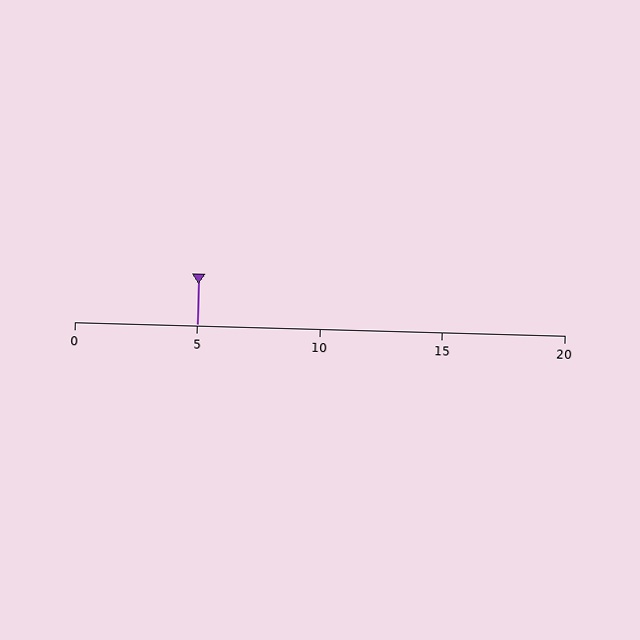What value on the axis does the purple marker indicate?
The marker indicates approximately 5.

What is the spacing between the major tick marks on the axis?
The major ticks are spaced 5 apart.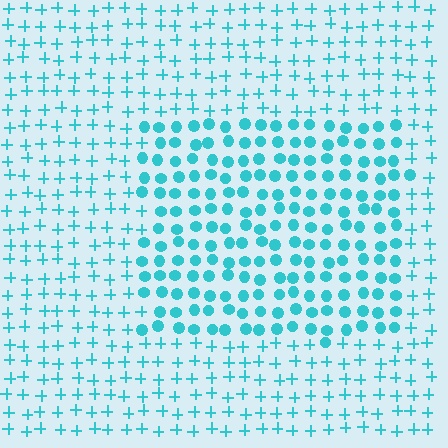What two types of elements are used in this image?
The image uses circles inside the rectangle region and plus signs outside it.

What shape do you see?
I see a rectangle.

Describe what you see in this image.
The image is filled with small cyan elements arranged in a uniform grid. A rectangle-shaped region contains circles, while the surrounding area contains plus signs. The boundary is defined purely by the change in element shape.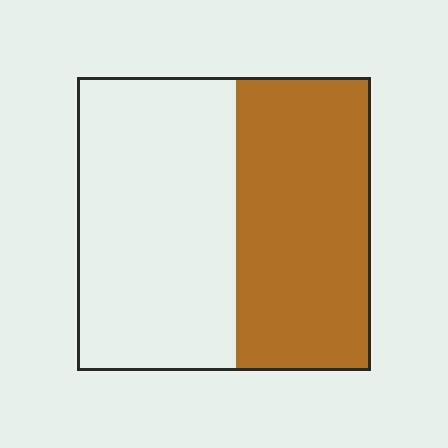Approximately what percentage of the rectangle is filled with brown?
Approximately 45%.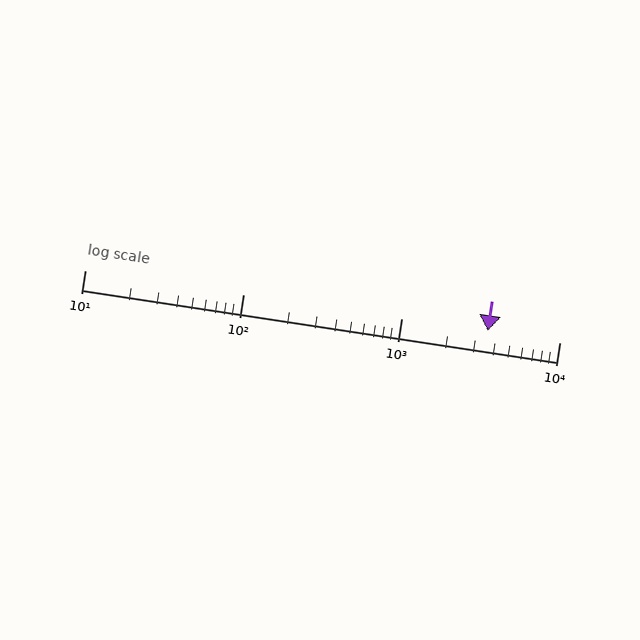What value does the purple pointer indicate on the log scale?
The pointer indicates approximately 3500.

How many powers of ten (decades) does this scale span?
The scale spans 3 decades, from 10 to 10000.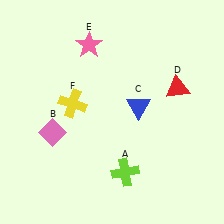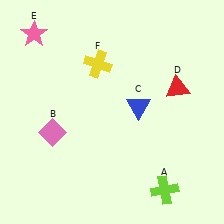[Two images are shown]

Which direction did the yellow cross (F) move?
The yellow cross (F) moved up.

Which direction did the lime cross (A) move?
The lime cross (A) moved right.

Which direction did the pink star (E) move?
The pink star (E) moved left.